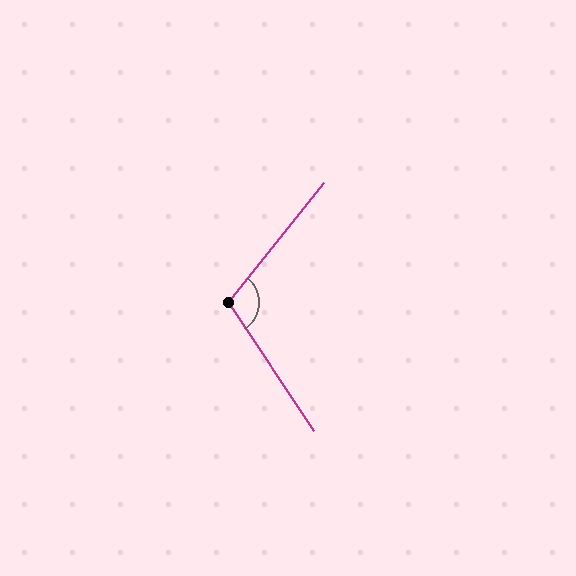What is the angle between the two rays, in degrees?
Approximately 107 degrees.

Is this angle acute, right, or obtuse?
It is obtuse.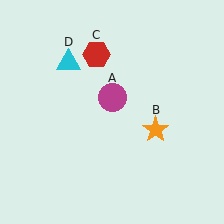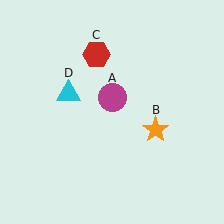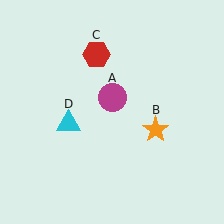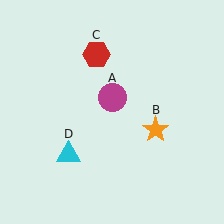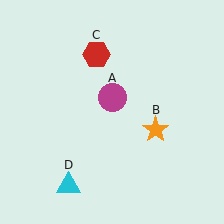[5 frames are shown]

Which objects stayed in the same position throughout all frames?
Magenta circle (object A) and orange star (object B) and red hexagon (object C) remained stationary.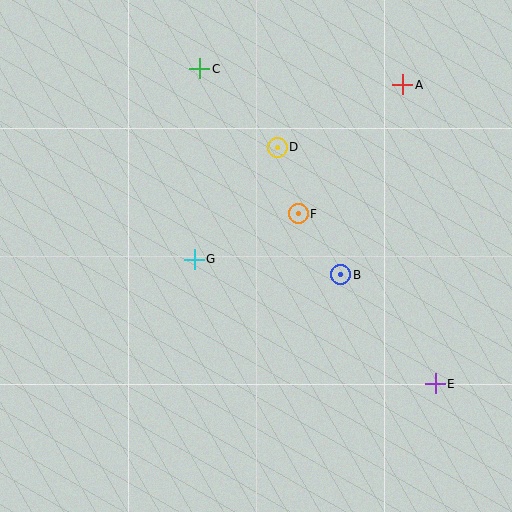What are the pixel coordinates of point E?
Point E is at (435, 384).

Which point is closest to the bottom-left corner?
Point G is closest to the bottom-left corner.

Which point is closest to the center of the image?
Point F at (298, 214) is closest to the center.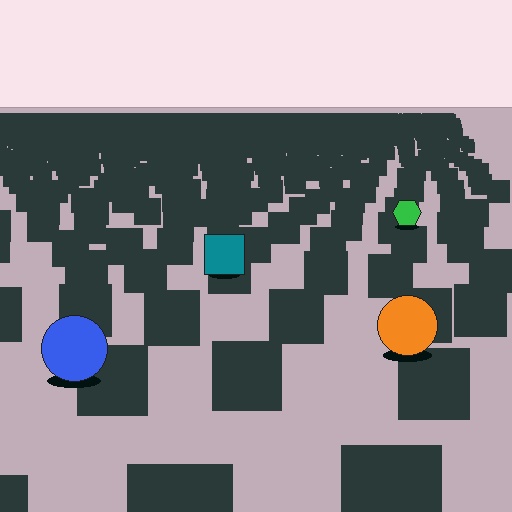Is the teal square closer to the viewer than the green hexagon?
Yes. The teal square is closer — you can tell from the texture gradient: the ground texture is coarser near it.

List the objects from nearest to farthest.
From nearest to farthest: the blue circle, the orange circle, the teal square, the green hexagon.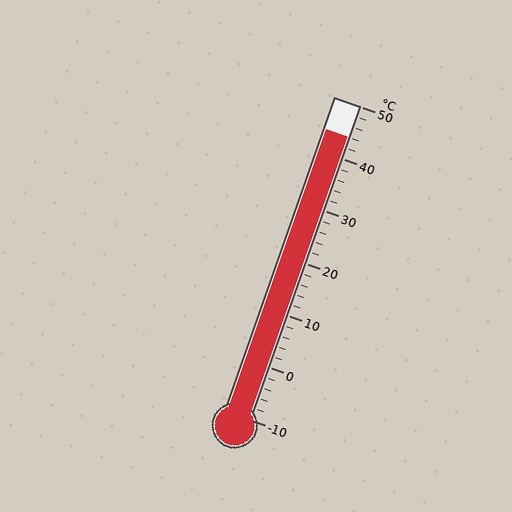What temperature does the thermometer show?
The thermometer shows approximately 44°C.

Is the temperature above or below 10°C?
The temperature is above 10°C.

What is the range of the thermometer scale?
The thermometer scale ranges from -10°C to 50°C.